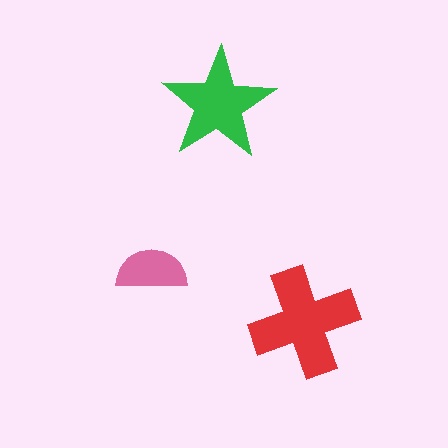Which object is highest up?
The green star is topmost.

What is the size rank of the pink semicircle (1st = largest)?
3rd.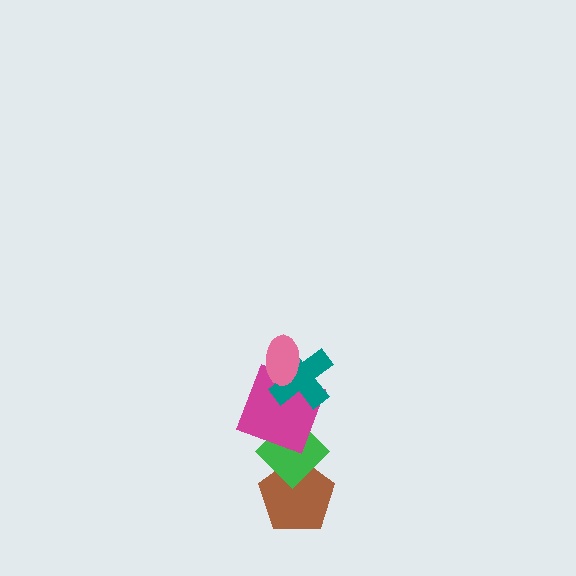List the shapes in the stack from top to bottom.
From top to bottom: the pink ellipse, the teal cross, the magenta square, the green diamond, the brown pentagon.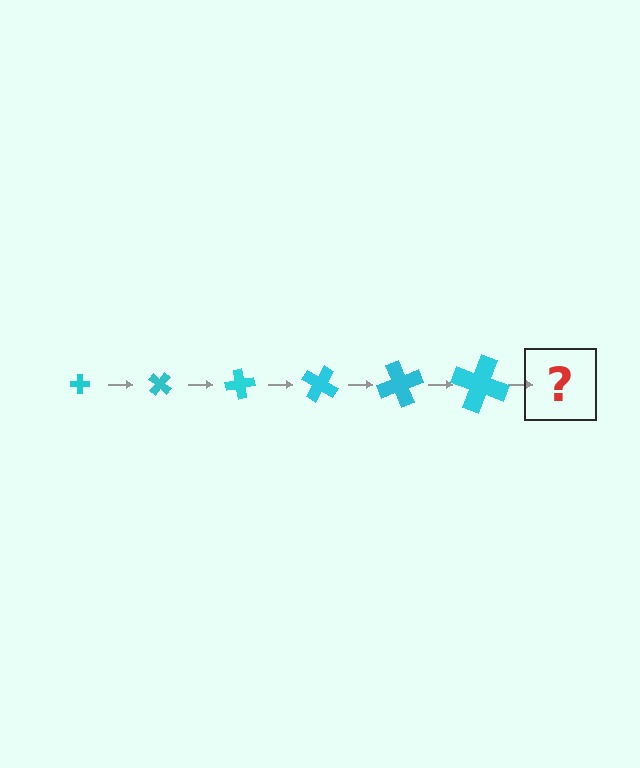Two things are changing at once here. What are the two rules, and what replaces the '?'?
The two rules are that the cross grows larger each step and it rotates 40 degrees each step. The '?' should be a cross, larger than the previous one and rotated 240 degrees from the start.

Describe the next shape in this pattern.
It should be a cross, larger than the previous one and rotated 240 degrees from the start.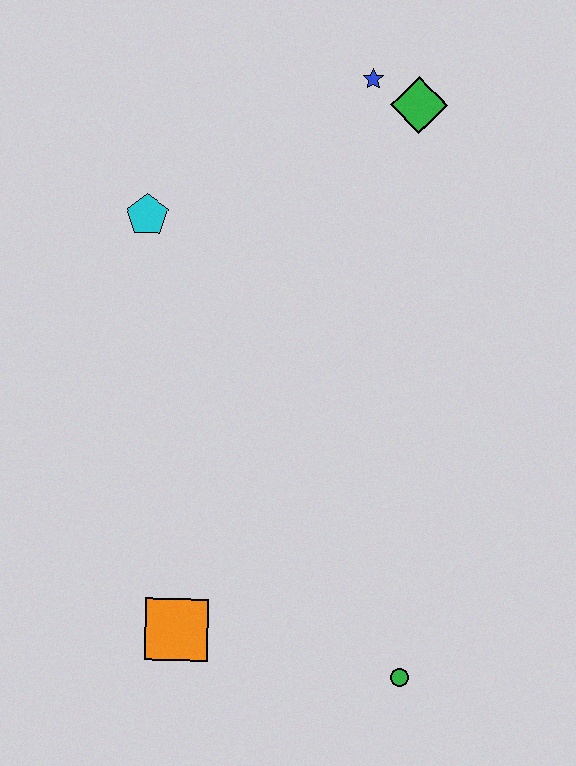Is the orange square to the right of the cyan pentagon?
Yes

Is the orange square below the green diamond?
Yes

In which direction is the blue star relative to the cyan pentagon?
The blue star is to the right of the cyan pentagon.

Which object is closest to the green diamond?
The blue star is closest to the green diamond.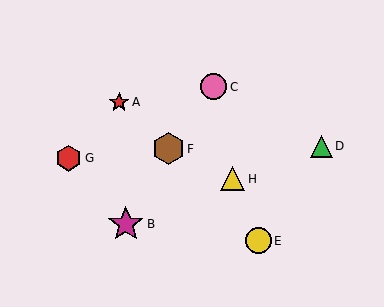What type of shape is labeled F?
Shape F is a brown hexagon.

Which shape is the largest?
The magenta star (labeled B) is the largest.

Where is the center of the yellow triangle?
The center of the yellow triangle is at (233, 179).